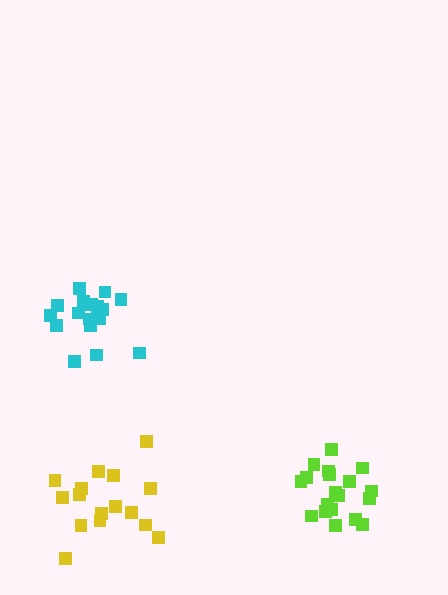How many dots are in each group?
Group 1: 16 dots, Group 2: 19 dots, Group 3: 17 dots (52 total).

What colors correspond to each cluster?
The clusters are colored: yellow, lime, cyan.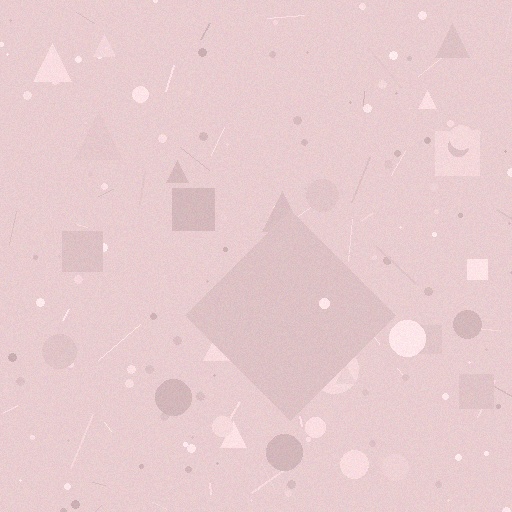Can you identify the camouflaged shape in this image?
The camouflaged shape is a diamond.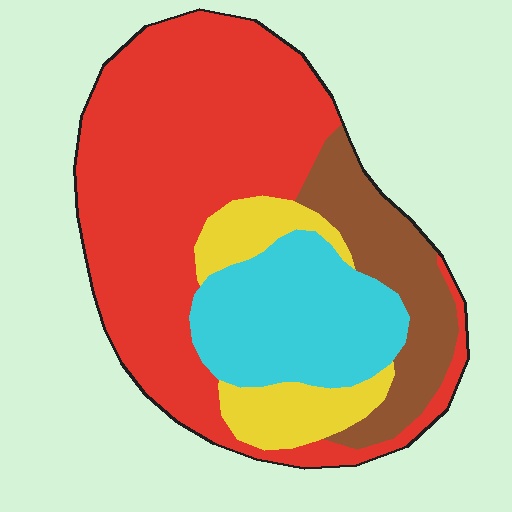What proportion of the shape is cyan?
Cyan covers about 20% of the shape.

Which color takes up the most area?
Red, at roughly 55%.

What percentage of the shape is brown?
Brown takes up about one sixth (1/6) of the shape.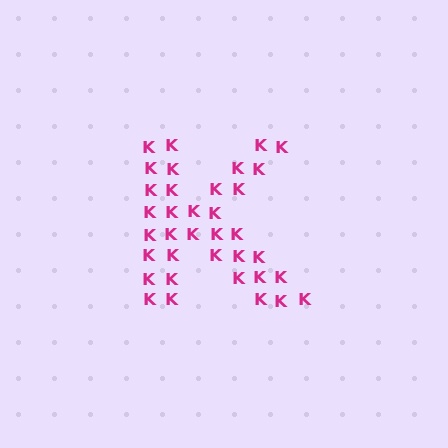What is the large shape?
The large shape is the letter K.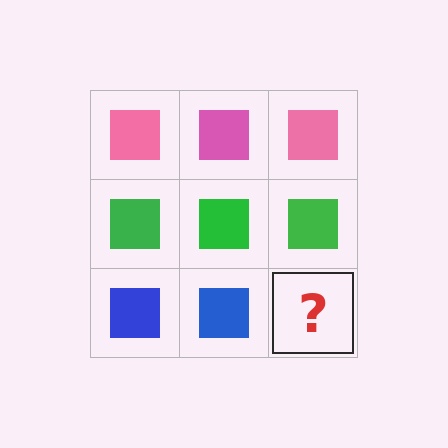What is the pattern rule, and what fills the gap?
The rule is that each row has a consistent color. The gap should be filled with a blue square.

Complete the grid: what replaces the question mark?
The question mark should be replaced with a blue square.